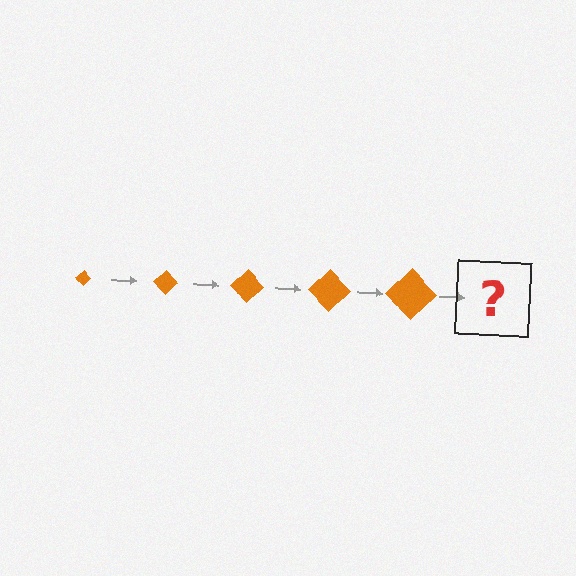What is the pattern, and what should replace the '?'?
The pattern is that the diamond gets progressively larger each step. The '?' should be an orange diamond, larger than the previous one.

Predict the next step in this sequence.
The next step is an orange diamond, larger than the previous one.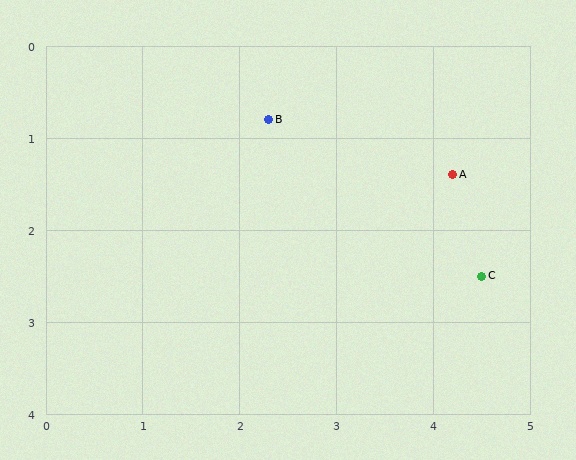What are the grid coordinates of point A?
Point A is at approximately (4.2, 1.4).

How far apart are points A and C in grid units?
Points A and C are about 1.1 grid units apart.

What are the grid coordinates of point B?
Point B is at approximately (2.3, 0.8).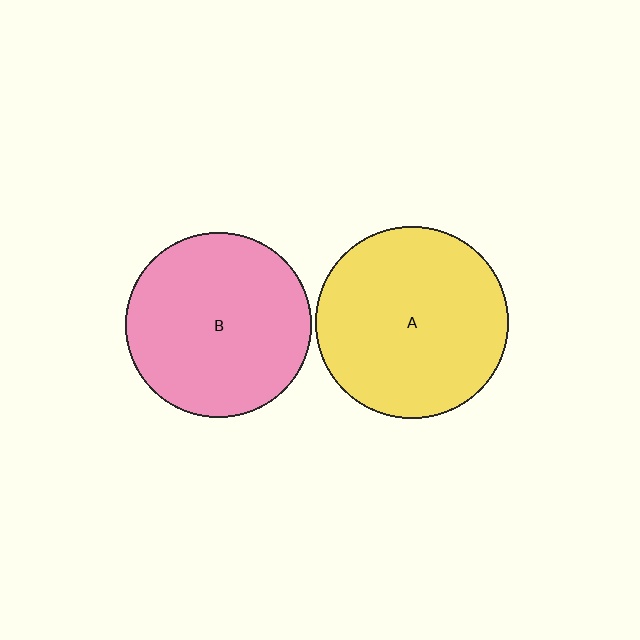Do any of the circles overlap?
No, none of the circles overlap.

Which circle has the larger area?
Circle A (yellow).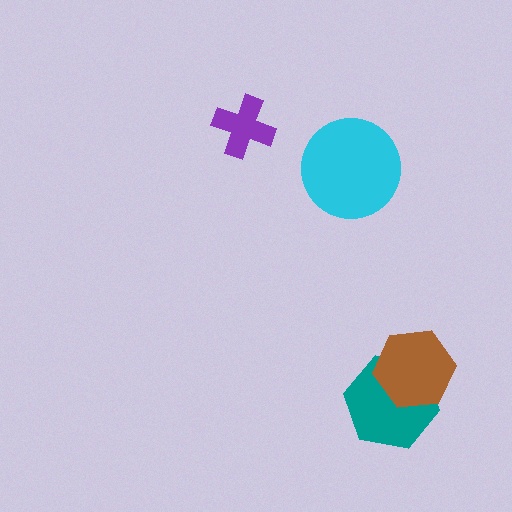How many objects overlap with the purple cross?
0 objects overlap with the purple cross.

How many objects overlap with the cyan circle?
0 objects overlap with the cyan circle.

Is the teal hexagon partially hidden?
Yes, it is partially covered by another shape.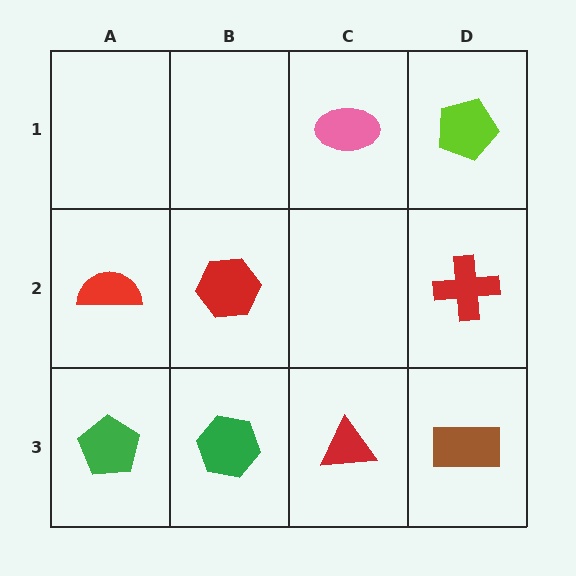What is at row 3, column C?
A red triangle.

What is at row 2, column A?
A red semicircle.